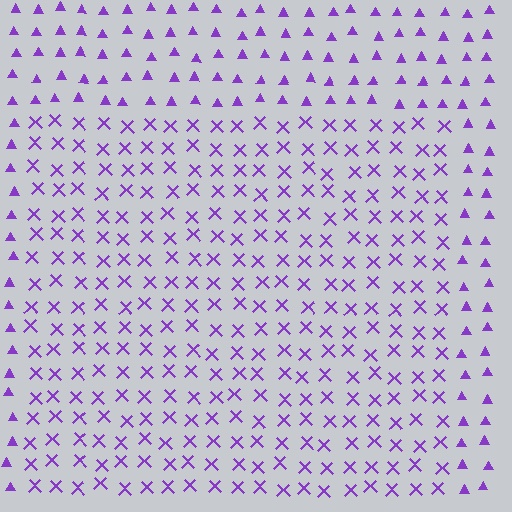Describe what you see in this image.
The image is filled with small purple elements arranged in a uniform grid. A rectangle-shaped region contains X marks, while the surrounding area contains triangles. The boundary is defined purely by the change in element shape.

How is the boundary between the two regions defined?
The boundary is defined by a change in element shape: X marks inside vs. triangles outside. All elements share the same color and spacing.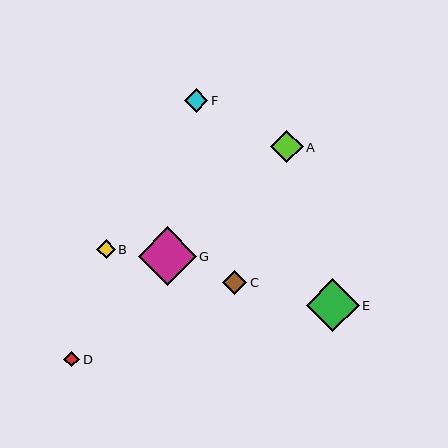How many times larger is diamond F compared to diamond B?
Diamond F is approximately 1.3 times the size of diamond B.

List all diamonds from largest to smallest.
From largest to smallest: G, E, A, C, F, B, D.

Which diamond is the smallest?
Diamond D is the smallest with a size of approximately 16 pixels.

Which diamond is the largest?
Diamond G is the largest with a size of approximately 58 pixels.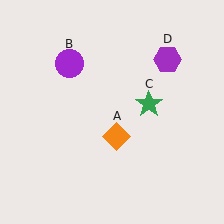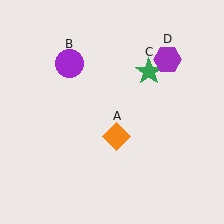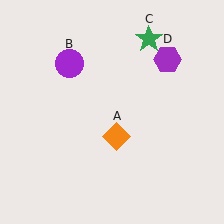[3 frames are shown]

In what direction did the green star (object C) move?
The green star (object C) moved up.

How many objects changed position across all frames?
1 object changed position: green star (object C).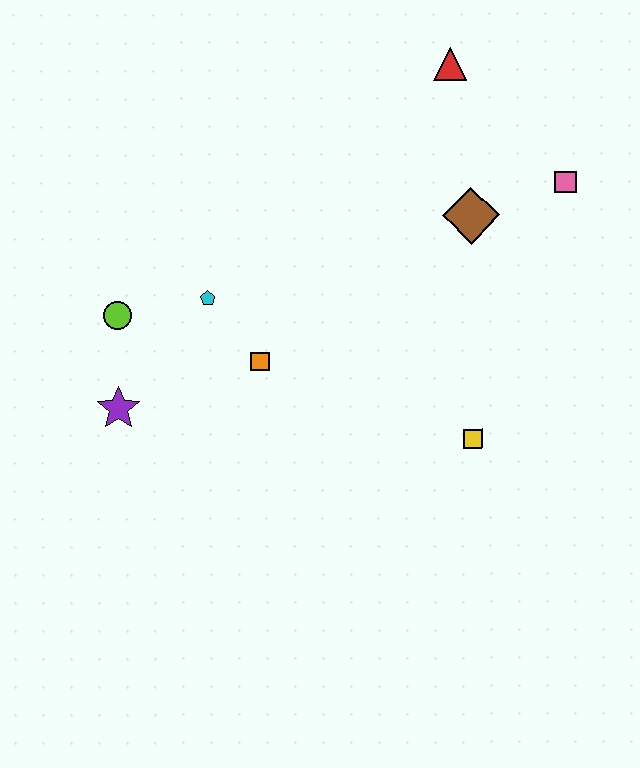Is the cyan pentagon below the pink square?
Yes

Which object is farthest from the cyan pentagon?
The pink square is farthest from the cyan pentagon.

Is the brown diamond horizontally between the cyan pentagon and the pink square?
Yes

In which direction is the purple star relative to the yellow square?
The purple star is to the left of the yellow square.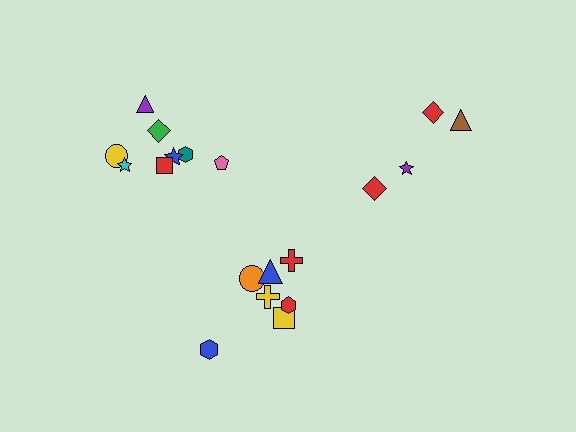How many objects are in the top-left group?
There are 8 objects.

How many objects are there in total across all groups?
There are 19 objects.